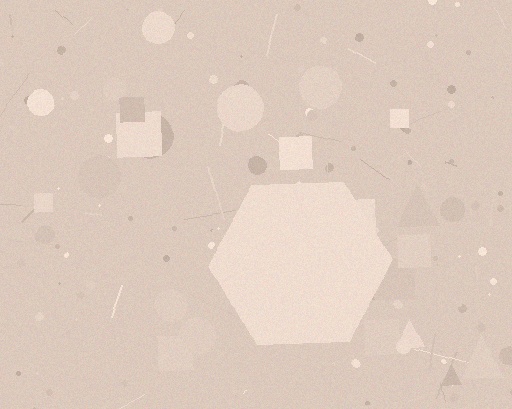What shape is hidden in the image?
A hexagon is hidden in the image.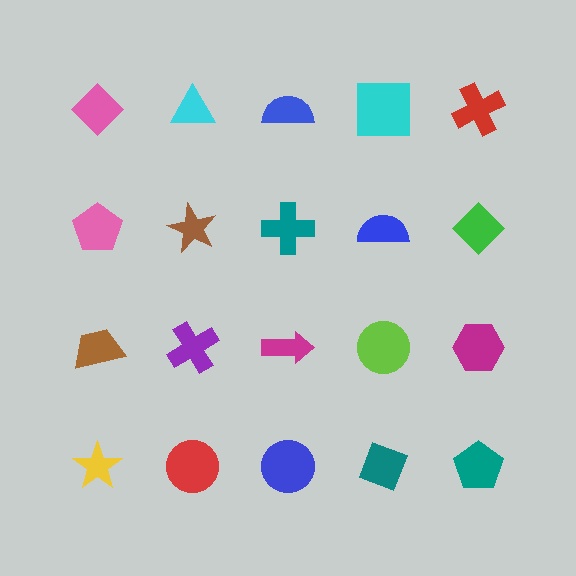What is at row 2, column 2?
A brown star.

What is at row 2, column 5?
A green diamond.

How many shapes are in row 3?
5 shapes.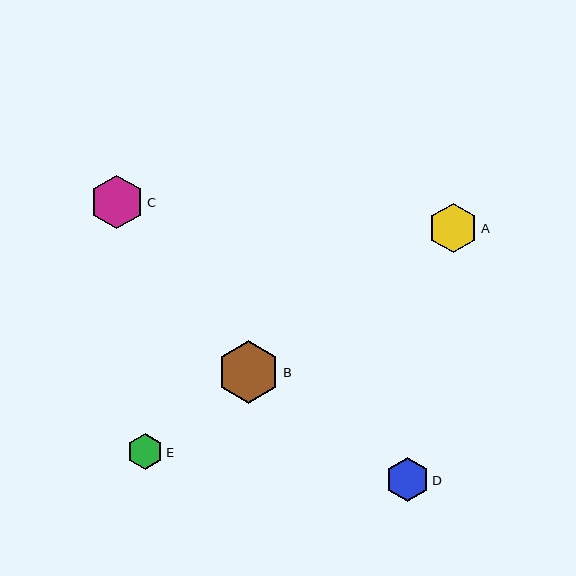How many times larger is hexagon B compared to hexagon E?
Hexagon B is approximately 1.8 times the size of hexagon E.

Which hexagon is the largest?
Hexagon B is the largest with a size of approximately 63 pixels.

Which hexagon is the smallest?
Hexagon E is the smallest with a size of approximately 36 pixels.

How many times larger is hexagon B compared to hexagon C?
Hexagon B is approximately 1.2 times the size of hexagon C.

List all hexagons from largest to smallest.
From largest to smallest: B, C, A, D, E.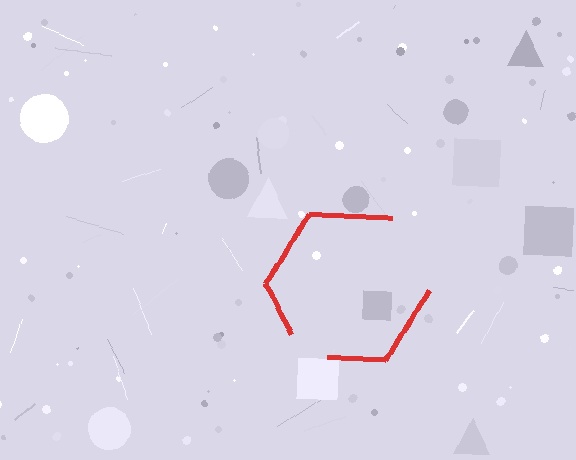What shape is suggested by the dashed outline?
The dashed outline suggests a hexagon.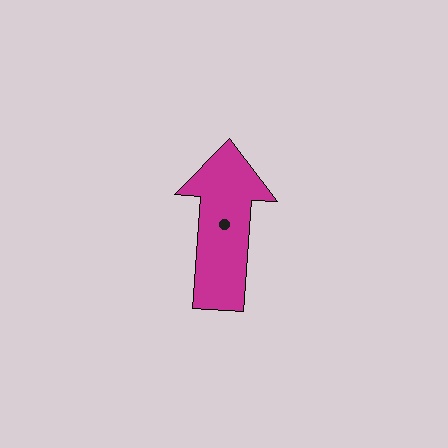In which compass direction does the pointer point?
North.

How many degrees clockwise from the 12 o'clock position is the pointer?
Approximately 4 degrees.